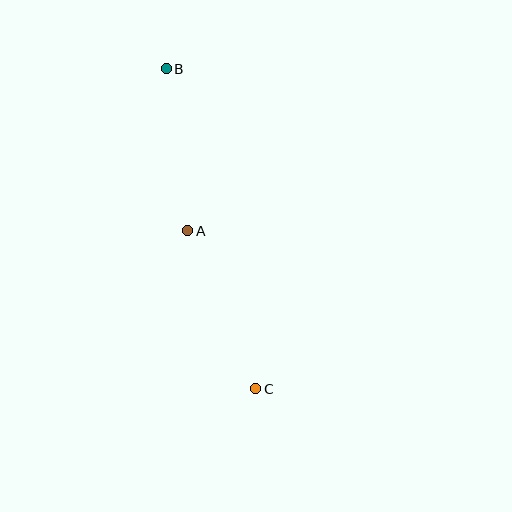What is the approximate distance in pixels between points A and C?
The distance between A and C is approximately 172 pixels.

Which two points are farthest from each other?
Points B and C are farthest from each other.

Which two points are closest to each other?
Points A and B are closest to each other.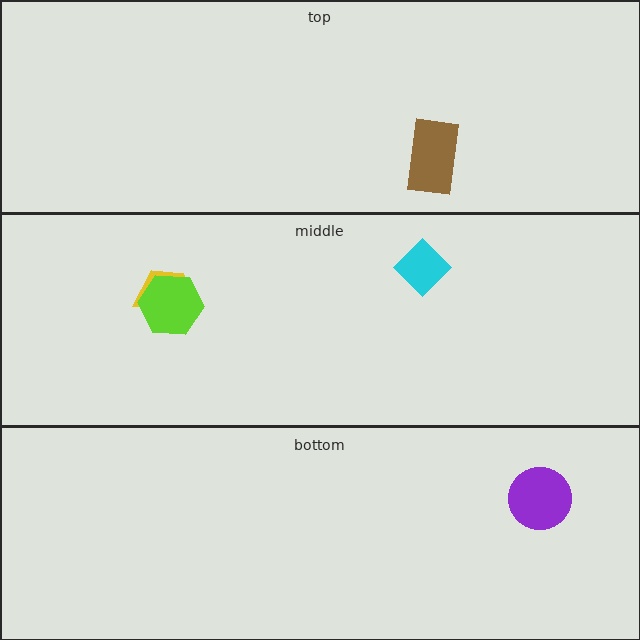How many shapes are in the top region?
1.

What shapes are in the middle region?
The yellow trapezoid, the lime hexagon, the cyan diamond.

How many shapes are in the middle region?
3.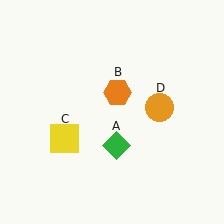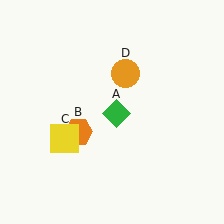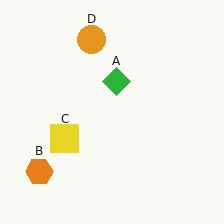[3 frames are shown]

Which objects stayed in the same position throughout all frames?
Yellow square (object C) remained stationary.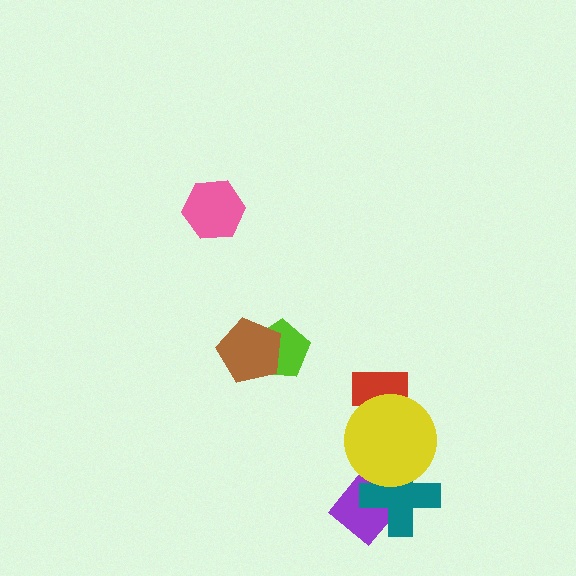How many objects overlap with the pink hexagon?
0 objects overlap with the pink hexagon.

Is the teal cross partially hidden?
Yes, it is partially covered by another shape.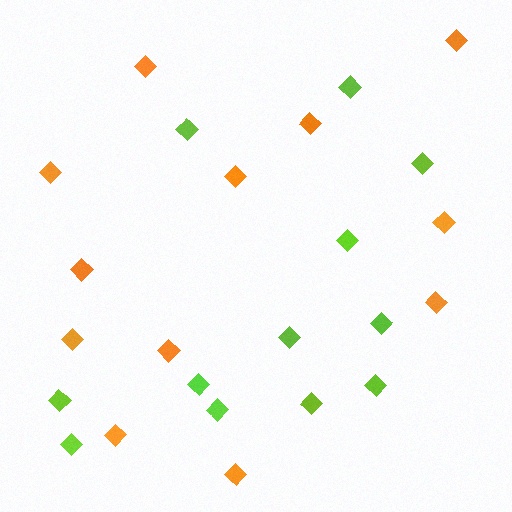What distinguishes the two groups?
There are 2 groups: one group of lime diamonds (12) and one group of orange diamonds (12).